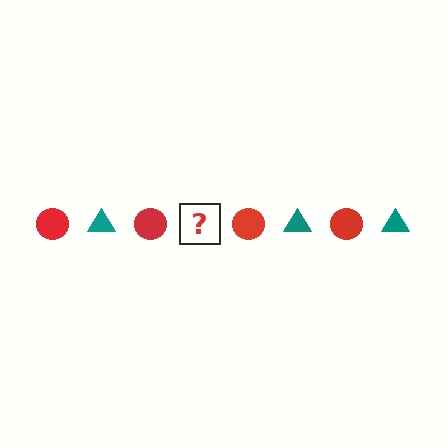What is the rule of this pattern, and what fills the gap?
The rule is that the pattern alternates between red circle and teal triangle. The gap should be filled with a teal triangle.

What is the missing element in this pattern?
The missing element is a teal triangle.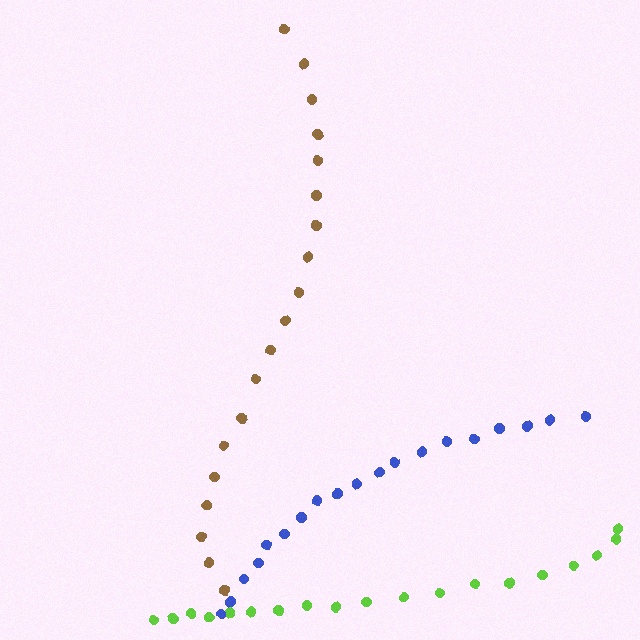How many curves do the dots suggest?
There are 3 distinct paths.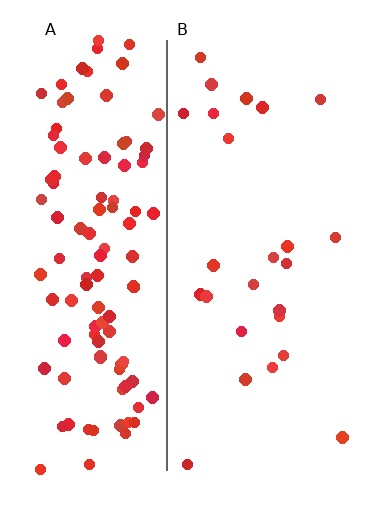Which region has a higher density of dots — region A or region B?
A (the left).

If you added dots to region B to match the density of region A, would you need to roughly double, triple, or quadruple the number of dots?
Approximately quadruple.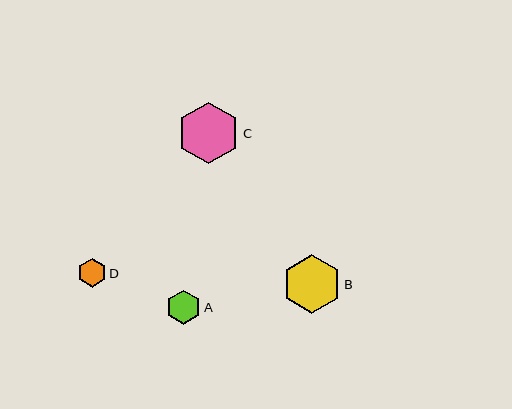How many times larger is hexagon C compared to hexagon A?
Hexagon C is approximately 1.8 times the size of hexagon A.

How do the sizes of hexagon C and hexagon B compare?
Hexagon C and hexagon B are approximately the same size.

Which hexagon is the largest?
Hexagon C is the largest with a size of approximately 62 pixels.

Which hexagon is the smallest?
Hexagon D is the smallest with a size of approximately 28 pixels.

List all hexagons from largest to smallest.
From largest to smallest: C, B, A, D.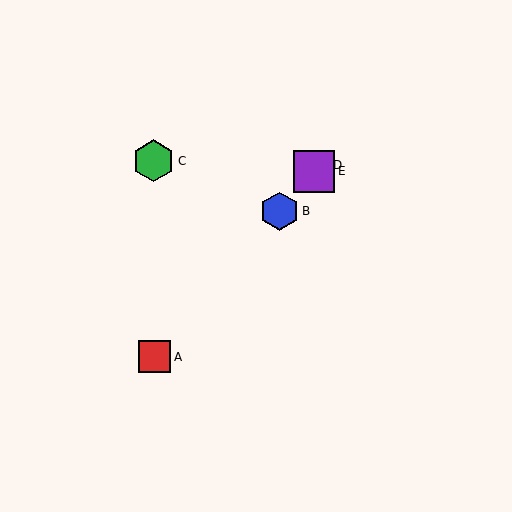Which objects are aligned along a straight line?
Objects A, B, D, E are aligned along a straight line.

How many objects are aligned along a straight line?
4 objects (A, B, D, E) are aligned along a straight line.